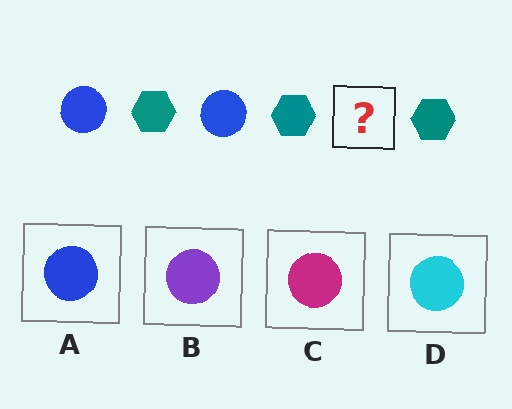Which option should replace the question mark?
Option A.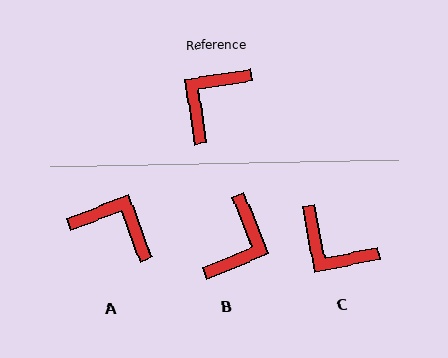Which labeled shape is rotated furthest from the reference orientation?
B, about 167 degrees away.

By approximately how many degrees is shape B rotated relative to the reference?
Approximately 167 degrees clockwise.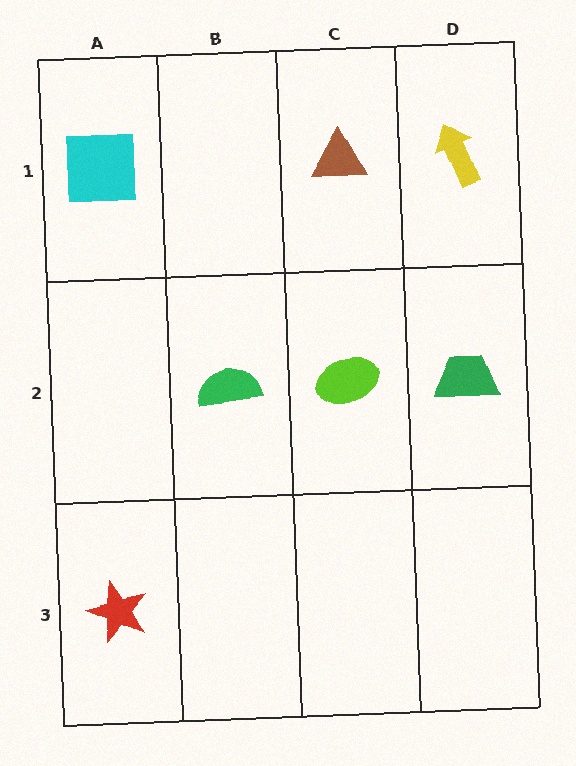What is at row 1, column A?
A cyan square.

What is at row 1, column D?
A yellow arrow.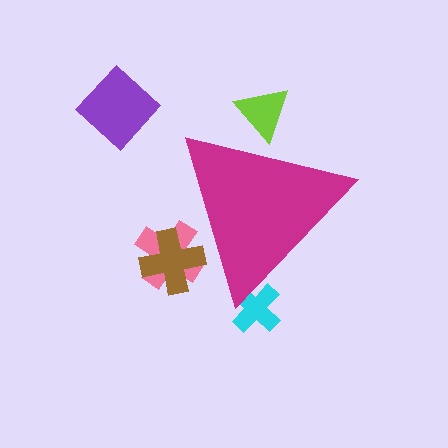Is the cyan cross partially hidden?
Yes, the cyan cross is partially hidden behind the magenta triangle.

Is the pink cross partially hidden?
Yes, the pink cross is partially hidden behind the magenta triangle.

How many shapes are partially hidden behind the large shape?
4 shapes are partially hidden.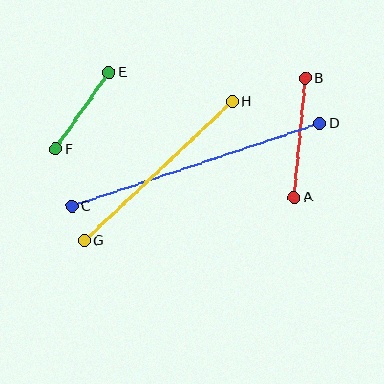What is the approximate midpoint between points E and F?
The midpoint is at approximately (82, 111) pixels.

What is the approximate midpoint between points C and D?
The midpoint is at approximately (196, 165) pixels.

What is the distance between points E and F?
The distance is approximately 93 pixels.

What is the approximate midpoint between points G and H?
The midpoint is at approximately (158, 171) pixels.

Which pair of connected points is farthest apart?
Points C and D are farthest apart.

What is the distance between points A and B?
The distance is approximately 119 pixels.